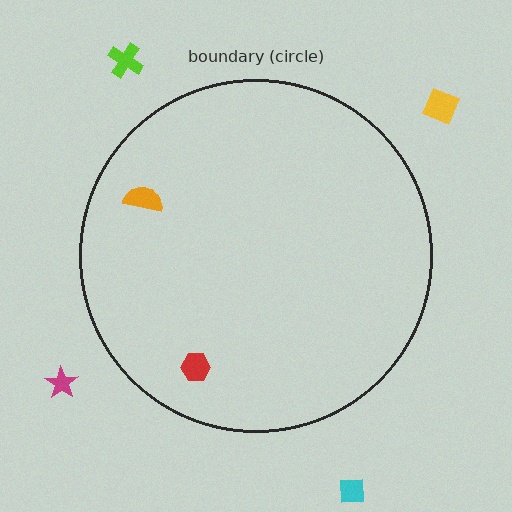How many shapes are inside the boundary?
2 inside, 4 outside.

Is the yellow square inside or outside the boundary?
Outside.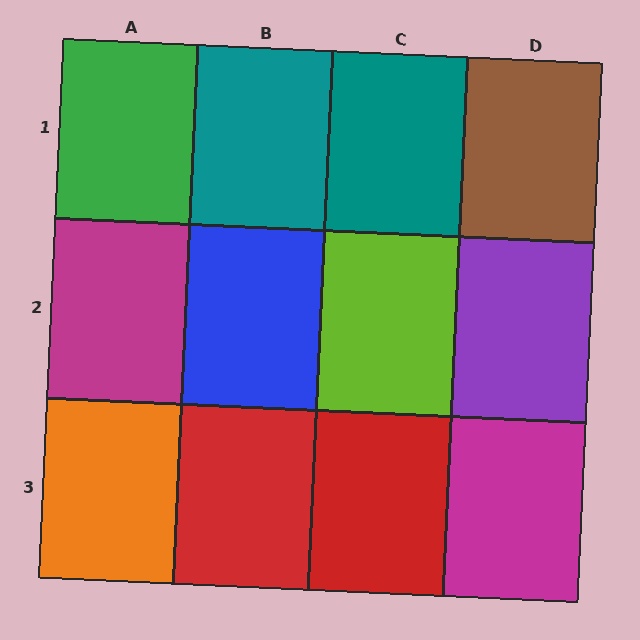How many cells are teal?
2 cells are teal.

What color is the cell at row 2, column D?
Purple.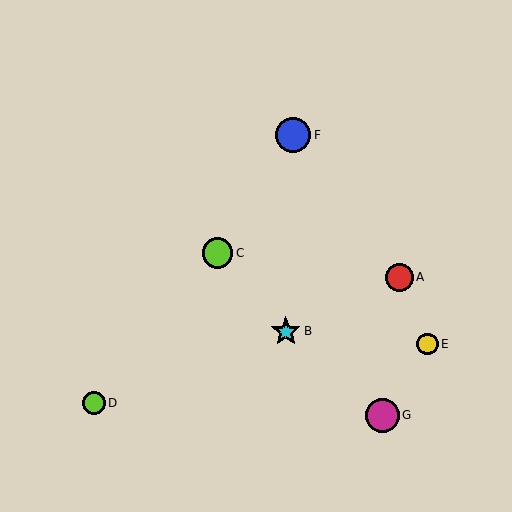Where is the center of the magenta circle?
The center of the magenta circle is at (382, 415).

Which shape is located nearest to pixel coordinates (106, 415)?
The lime circle (labeled D) at (94, 403) is nearest to that location.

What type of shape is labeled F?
Shape F is a blue circle.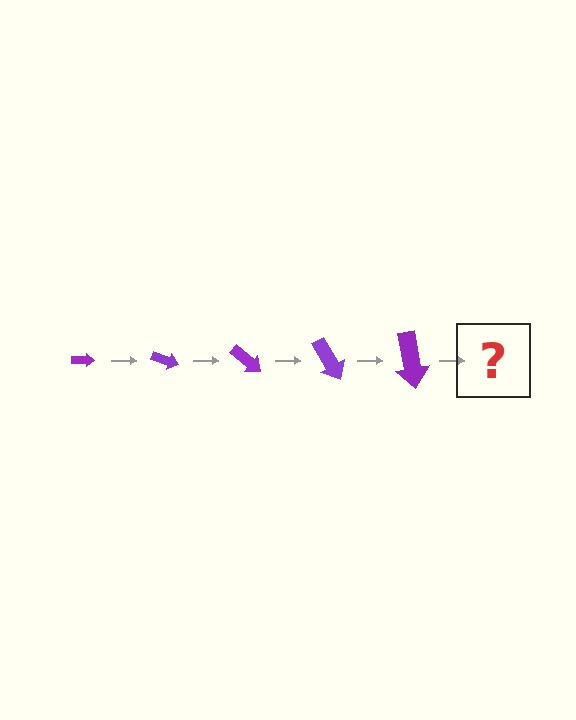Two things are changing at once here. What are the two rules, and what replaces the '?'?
The two rules are that the arrow grows larger each step and it rotates 20 degrees each step. The '?' should be an arrow, larger than the previous one and rotated 100 degrees from the start.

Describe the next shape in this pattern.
It should be an arrow, larger than the previous one and rotated 100 degrees from the start.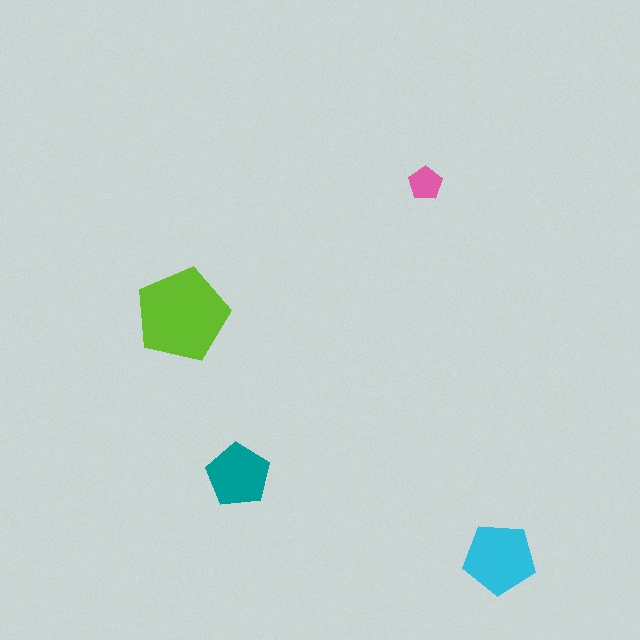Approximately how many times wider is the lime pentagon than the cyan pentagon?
About 1.5 times wider.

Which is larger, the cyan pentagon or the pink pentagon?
The cyan one.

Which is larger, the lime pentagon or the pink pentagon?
The lime one.